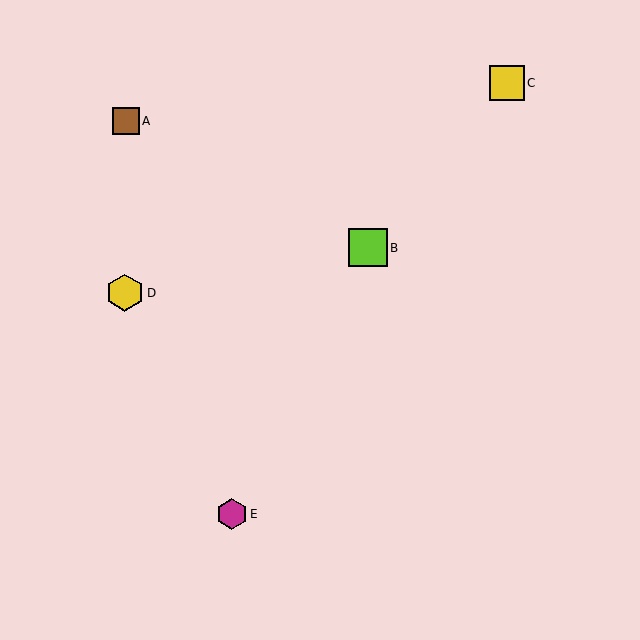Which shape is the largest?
The lime square (labeled B) is the largest.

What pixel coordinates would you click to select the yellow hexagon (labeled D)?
Click at (125, 293) to select the yellow hexagon D.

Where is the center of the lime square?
The center of the lime square is at (368, 248).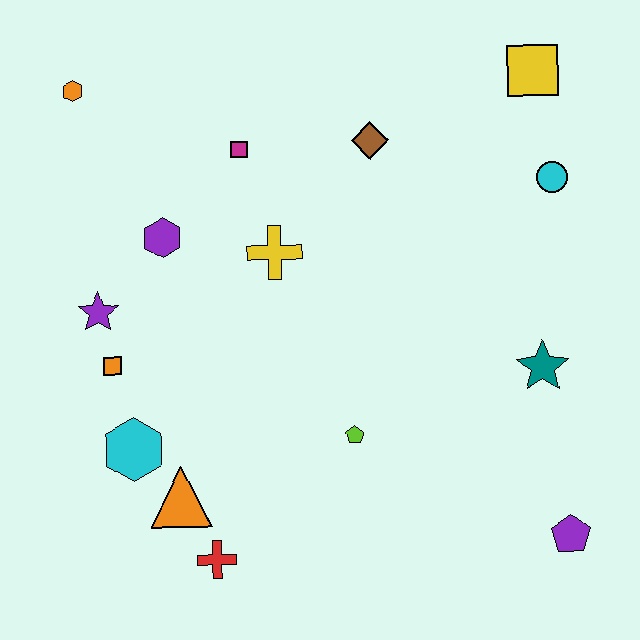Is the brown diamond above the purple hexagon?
Yes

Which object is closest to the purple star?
The orange square is closest to the purple star.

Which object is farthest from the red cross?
The yellow square is farthest from the red cross.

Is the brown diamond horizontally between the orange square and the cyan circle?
Yes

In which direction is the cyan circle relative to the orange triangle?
The cyan circle is to the right of the orange triangle.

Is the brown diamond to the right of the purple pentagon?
No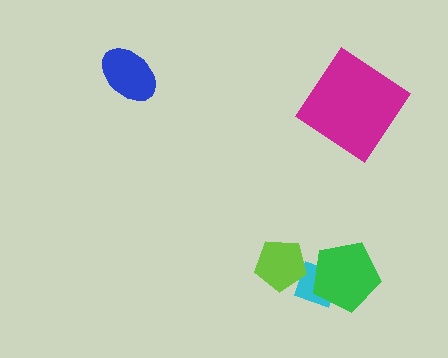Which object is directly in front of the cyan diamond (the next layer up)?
The green pentagon is directly in front of the cyan diamond.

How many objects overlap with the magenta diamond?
0 objects overlap with the magenta diamond.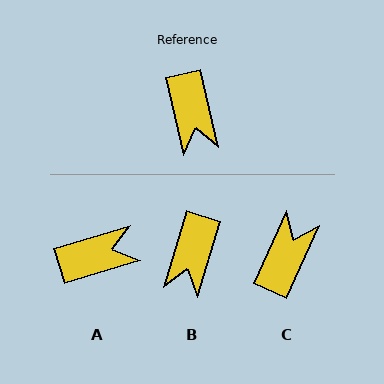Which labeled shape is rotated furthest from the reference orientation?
C, about 143 degrees away.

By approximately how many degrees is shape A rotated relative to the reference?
Approximately 94 degrees counter-clockwise.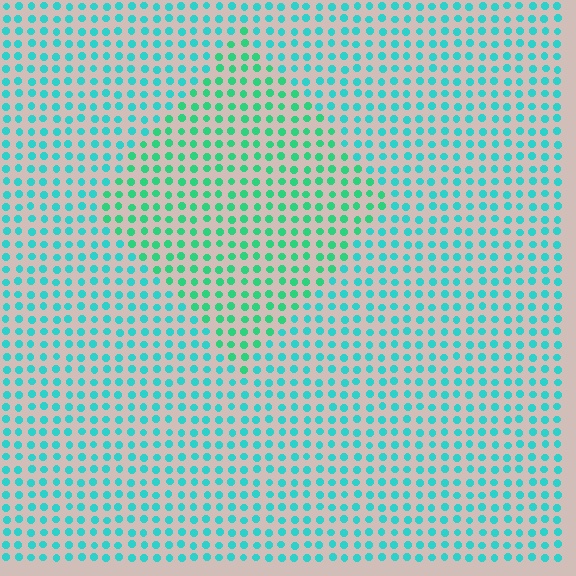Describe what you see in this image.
The image is filled with small cyan elements in a uniform arrangement. A diamond-shaped region is visible where the elements are tinted to a slightly different hue, forming a subtle color boundary.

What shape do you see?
I see a diamond.